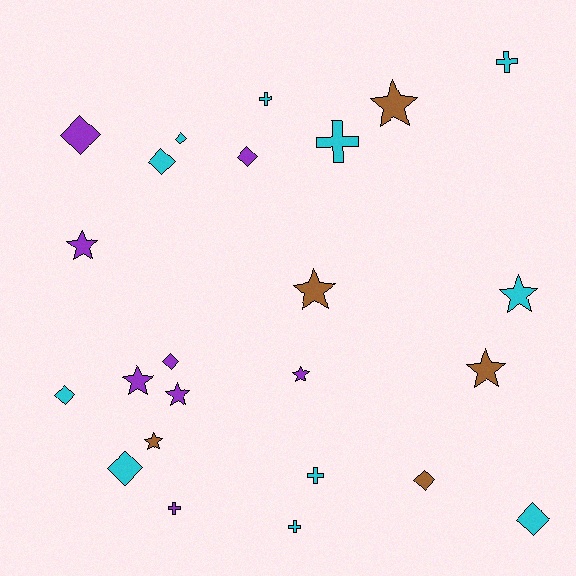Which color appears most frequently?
Cyan, with 11 objects.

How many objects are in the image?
There are 24 objects.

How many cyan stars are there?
There is 1 cyan star.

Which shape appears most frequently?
Diamond, with 9 objects.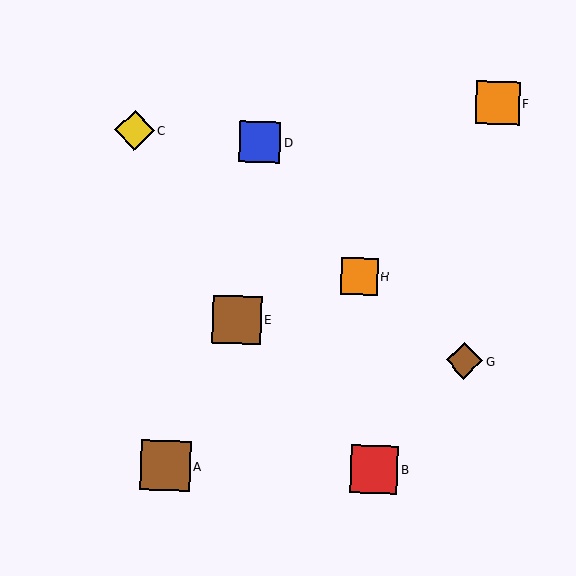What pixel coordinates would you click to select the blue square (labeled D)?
Click at (260, 142) to select the blue square D.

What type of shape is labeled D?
Shape D is a blue square.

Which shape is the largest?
The brown square (labeled A) is the largest.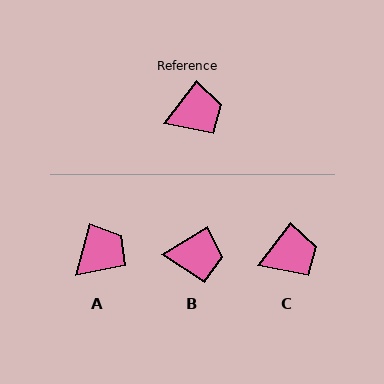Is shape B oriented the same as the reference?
No, it is off by about 22 degrees.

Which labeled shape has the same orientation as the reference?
C.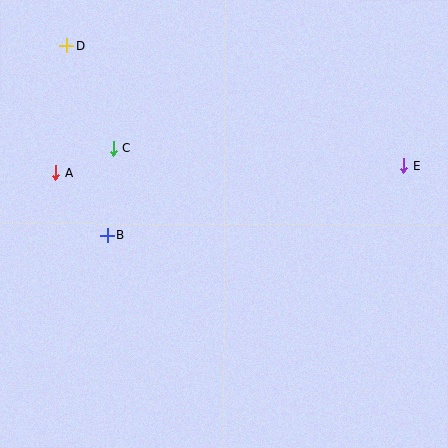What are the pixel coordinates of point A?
Point A is at (56, 173).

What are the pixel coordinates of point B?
Point B is at (107, 235).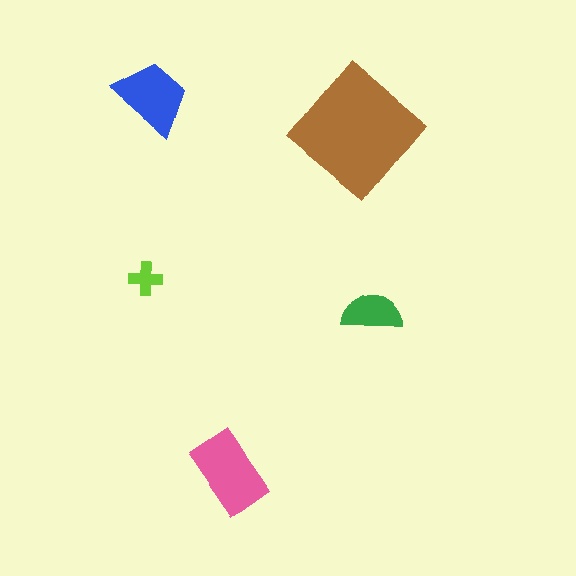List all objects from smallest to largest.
The lime cross, the green semicircle, the blue trapezoid, the pink rectangle, the brown diamond.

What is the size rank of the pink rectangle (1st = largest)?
2nd.